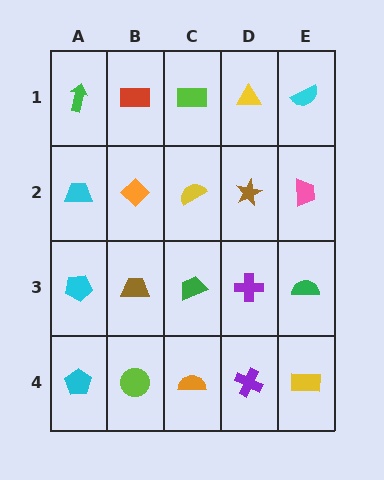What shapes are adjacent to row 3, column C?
A yellow semicircle (row 2, column C), an orange semicircle (row 4, column C), a brown trapezoid (row 3, column B), a purple cross (row 3, column D).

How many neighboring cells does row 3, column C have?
4.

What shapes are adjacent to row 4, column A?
A cyan pentagon (row 3, column A), a lime circle (row 4, column B).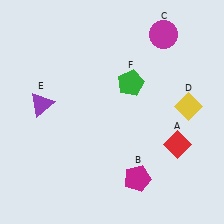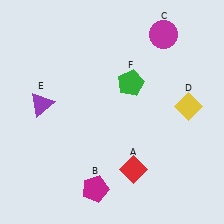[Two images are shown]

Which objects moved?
The objects that moved are: the red diamond (A), the magenta pentagon (B).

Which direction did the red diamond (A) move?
The red diamond (A) moved left.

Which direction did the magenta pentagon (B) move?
The magenta pentagon (B) moved left.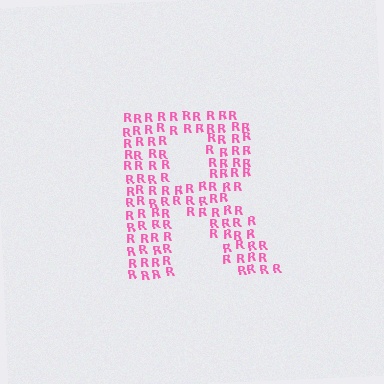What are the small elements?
The small elements are letter R's.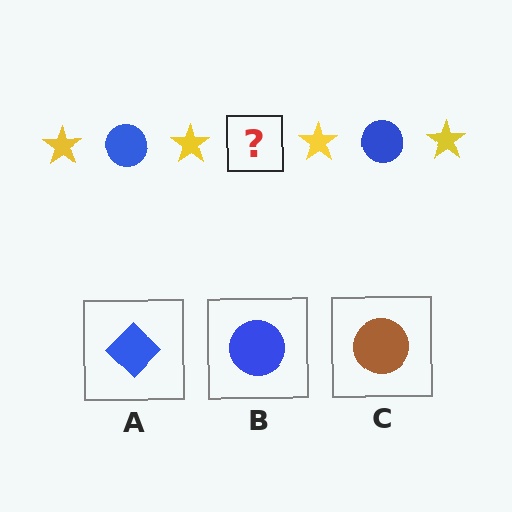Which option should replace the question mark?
Option B.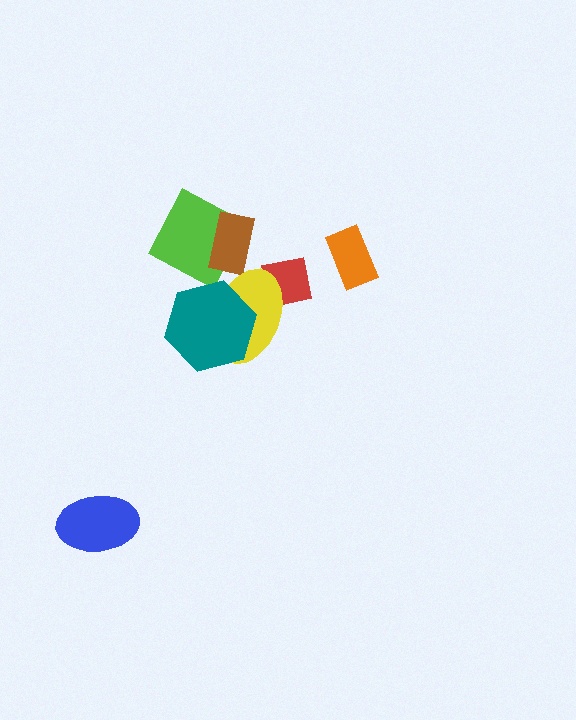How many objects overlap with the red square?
1 object overlaps with the red square.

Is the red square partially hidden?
Yes, it is partially covered by another shape.